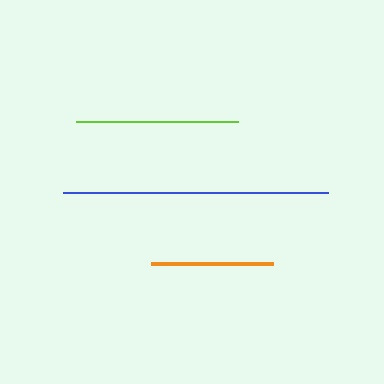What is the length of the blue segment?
The blue segment is approximately 265 pixels long.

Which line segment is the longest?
The blue line is the longest at approximately 265 pixels.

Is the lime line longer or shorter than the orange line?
The lime line is longer than the orange line.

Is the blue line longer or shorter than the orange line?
The blue line is longer than the orange line.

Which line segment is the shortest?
The orange line is the shortest at approximately 122 pixels.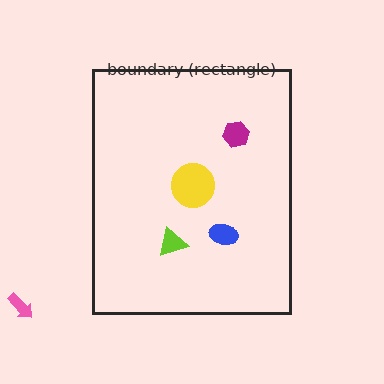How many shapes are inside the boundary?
4 inside, 1 outside.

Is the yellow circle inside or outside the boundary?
Inside.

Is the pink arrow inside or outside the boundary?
Outside.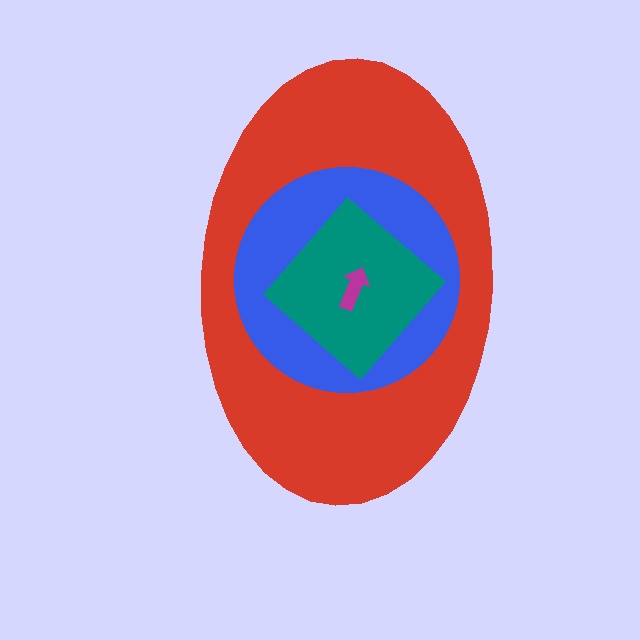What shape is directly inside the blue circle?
The teal diamond.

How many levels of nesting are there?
4.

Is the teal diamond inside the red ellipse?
Yes.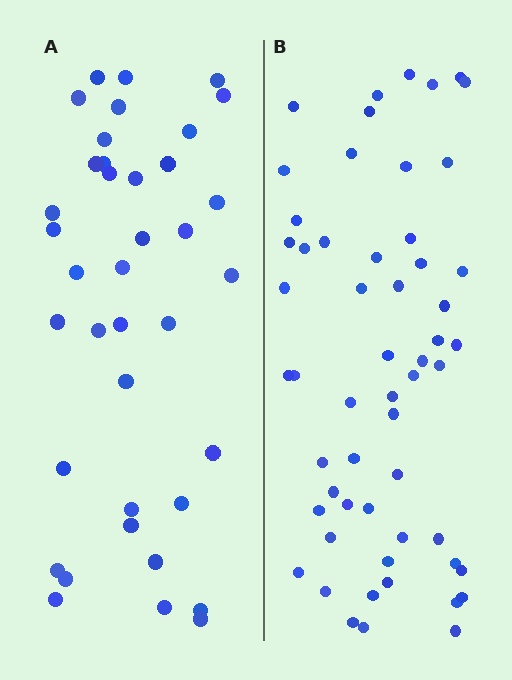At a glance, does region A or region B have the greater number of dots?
Region B (the right region) has more dots.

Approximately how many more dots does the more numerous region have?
Region B has approximately 20 more dots than region A.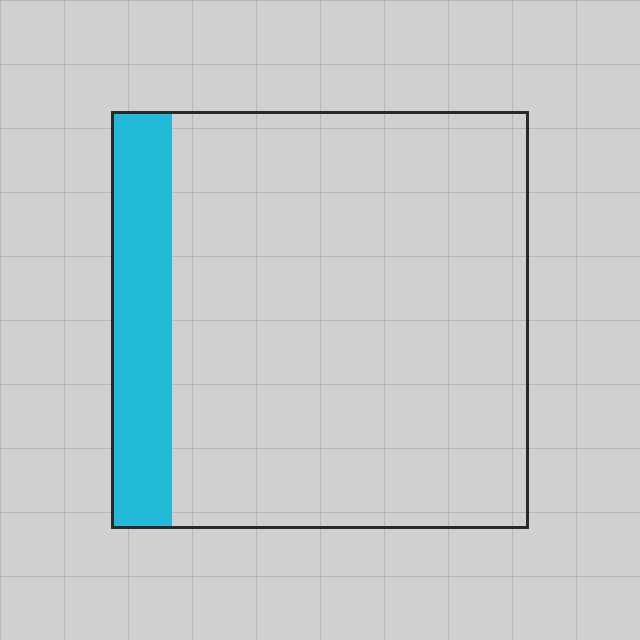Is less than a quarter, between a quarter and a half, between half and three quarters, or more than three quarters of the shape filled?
Less than a quarter.